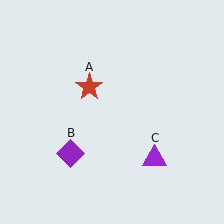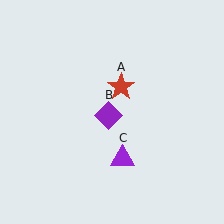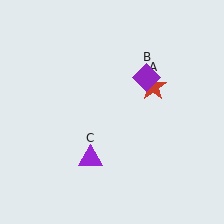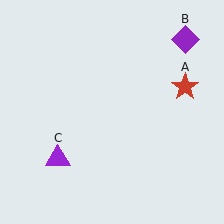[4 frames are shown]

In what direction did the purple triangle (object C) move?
The purple triangle (object C) moved left.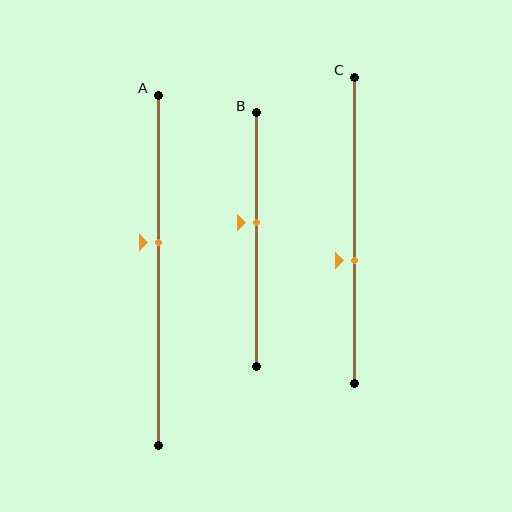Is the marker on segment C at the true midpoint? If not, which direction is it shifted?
No, the marker on segment C is shifted downward by about 10% of the segment length.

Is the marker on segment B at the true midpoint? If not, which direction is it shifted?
No, the marker on segment B is shifted upward by about 7% of the segment length.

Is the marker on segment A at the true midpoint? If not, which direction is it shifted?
No, the marker on segment A is shifted upward by about 8% of the segment length.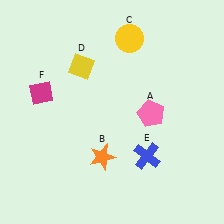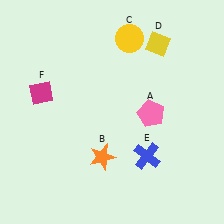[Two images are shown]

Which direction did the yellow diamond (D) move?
The yellow diamond (D) moved right.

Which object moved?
The yellow diamond (D) moved right.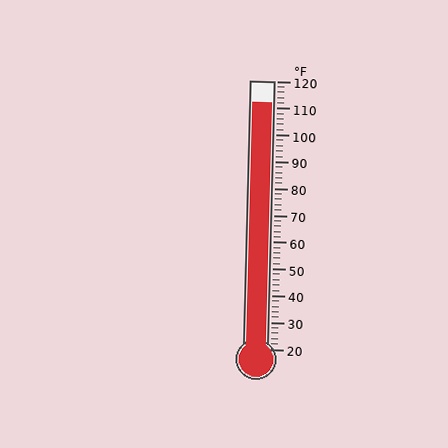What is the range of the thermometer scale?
The thermometer scale ranges from 20°F to 120°F.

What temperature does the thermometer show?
The thermometer shows approximately 112°F.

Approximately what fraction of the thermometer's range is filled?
The thermometer is filled to approximately 90% of its range.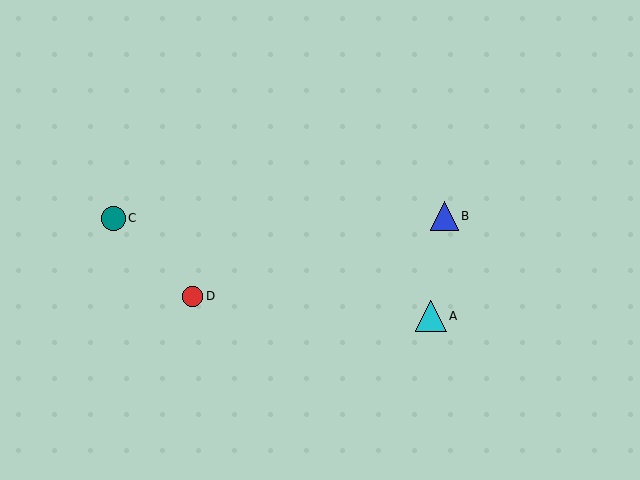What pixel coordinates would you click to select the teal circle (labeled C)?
Click at (113, 218) to select the teal circle C.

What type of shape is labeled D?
Shape D is a red circle.